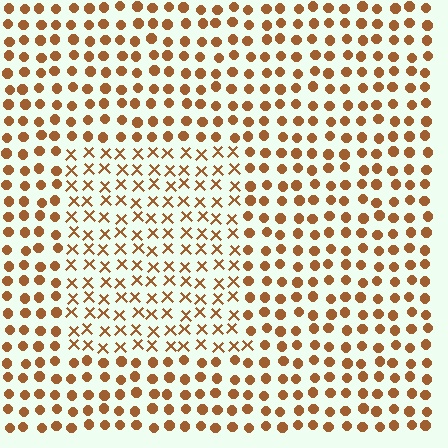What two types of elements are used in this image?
The image uses X marks inside the rectangle region and circles outside it.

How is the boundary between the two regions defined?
The boundary is defined by a change in element shape: X marks inside vs. circles outside. All elements share the same color and spacing.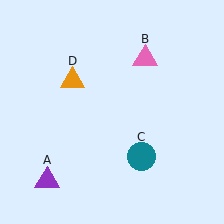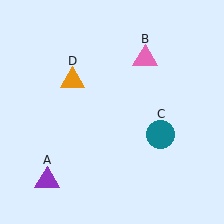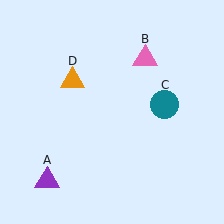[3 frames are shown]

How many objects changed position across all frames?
1 object changed position: teal circle (object C).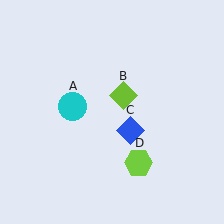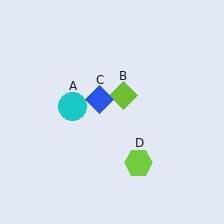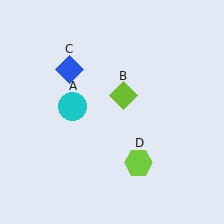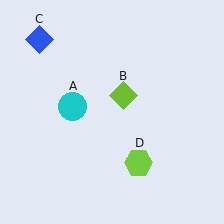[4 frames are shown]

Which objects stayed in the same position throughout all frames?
Cyan circle (object A) and lime diamond (object B) and lime hexagon (object D) remained stationary.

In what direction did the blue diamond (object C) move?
The blue diamond (object C) moved up and to the left.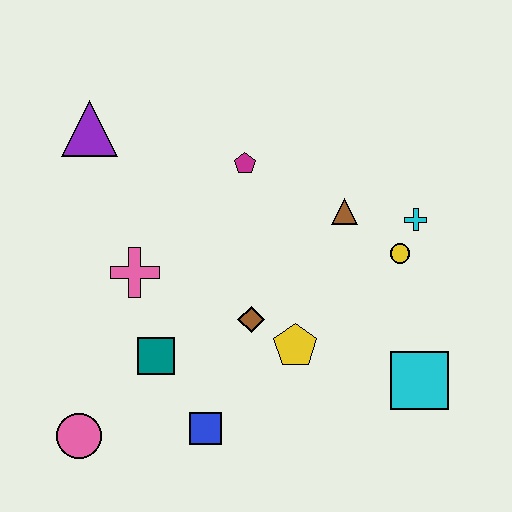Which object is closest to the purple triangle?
The pink cross is closest to the purple triangle.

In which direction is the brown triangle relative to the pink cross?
The brown triangle is to the right of the pink cross.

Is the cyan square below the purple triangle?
Yes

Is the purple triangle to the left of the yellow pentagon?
Yes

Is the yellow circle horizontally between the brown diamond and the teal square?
No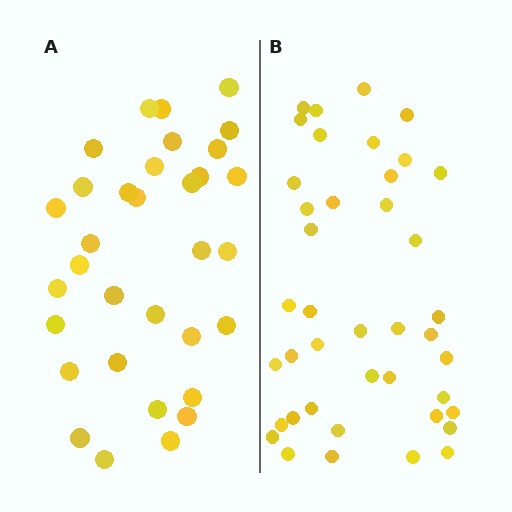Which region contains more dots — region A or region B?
Region B (the right region) has more dots.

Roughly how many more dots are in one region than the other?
Region B has roughly 8 or so more dots than region A.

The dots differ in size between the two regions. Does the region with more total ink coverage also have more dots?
No. Region A has more total ink coverage because its dots are larger, but region B actually contains more individual dots. Total area can be misleading — the number of items is what matters here.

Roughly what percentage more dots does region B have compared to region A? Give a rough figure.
About 25% more.